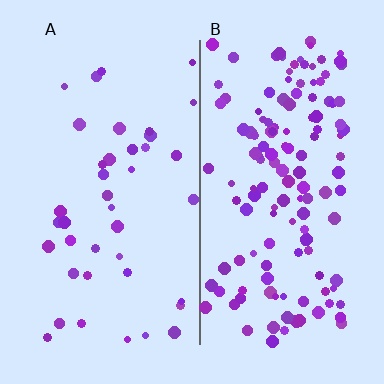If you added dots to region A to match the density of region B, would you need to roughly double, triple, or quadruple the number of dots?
Approximately triple.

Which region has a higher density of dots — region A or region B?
B (the right).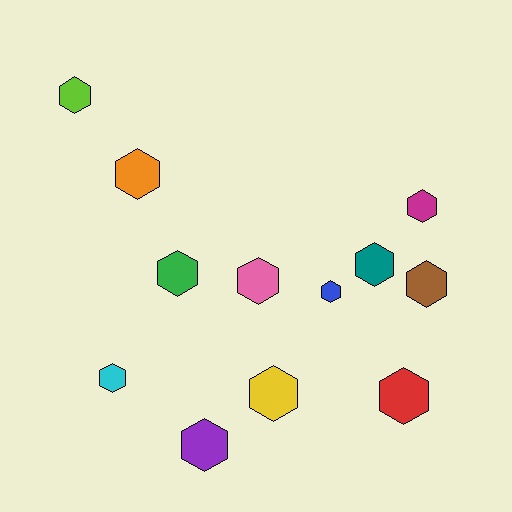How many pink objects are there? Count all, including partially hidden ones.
There is 1 pink object.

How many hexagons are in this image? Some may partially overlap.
There are 12 hexagons.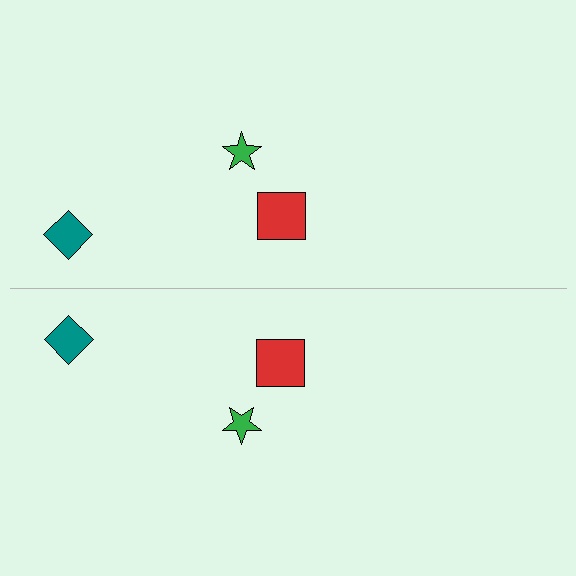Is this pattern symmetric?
Yes, this pattern has bilateral (reflection) symmetry.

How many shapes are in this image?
There are 6 shapes in this image.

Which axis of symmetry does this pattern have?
The pattern has a horizontal axis of symmetry running through the center of the image.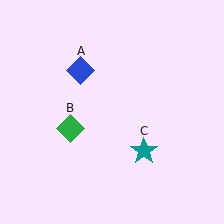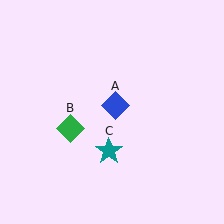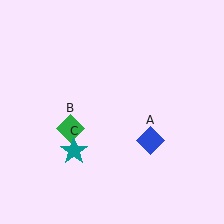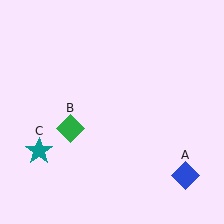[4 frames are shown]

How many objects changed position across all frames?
2 objects changed position: blue diamond (object A), teal star (object C).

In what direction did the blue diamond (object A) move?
The blue diamond (object A) moved down and to the right.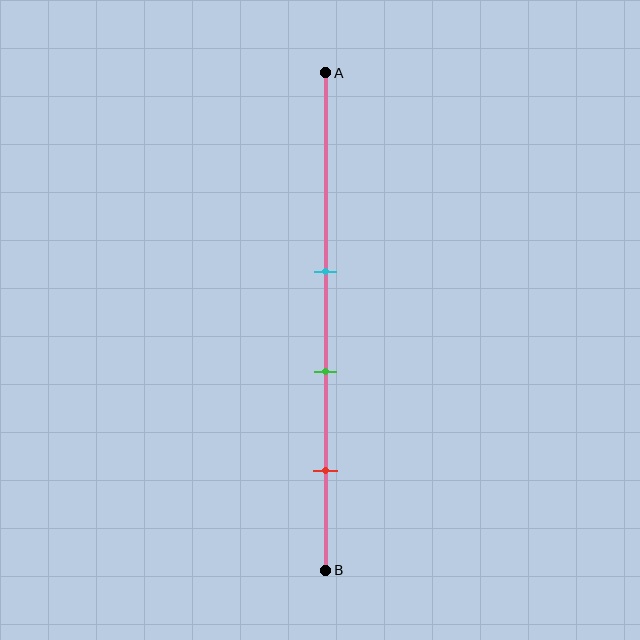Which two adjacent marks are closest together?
The cyan and green marks are the closest adjacent pair.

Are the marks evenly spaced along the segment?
Yes, the marks are approximately evenly spaced.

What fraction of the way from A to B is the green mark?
The green mark is approximately 60% (0.6) of the way from A to B.